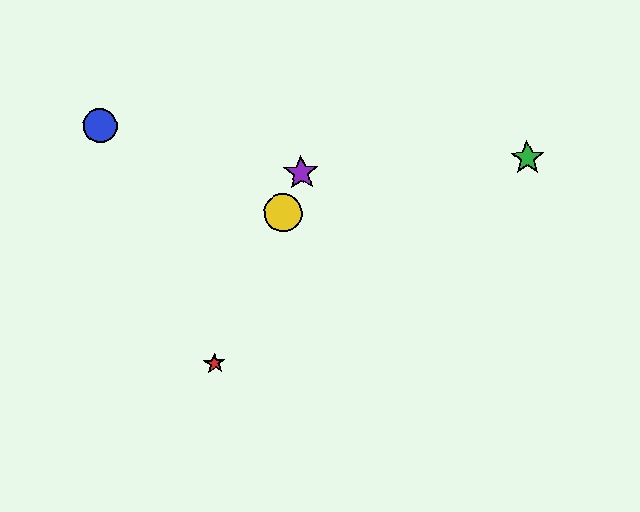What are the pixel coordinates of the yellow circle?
The yellow circle is at (283, 213).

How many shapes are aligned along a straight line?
3 shapes (the red star, the yellow circle, the purple star) are aligned along a straight line.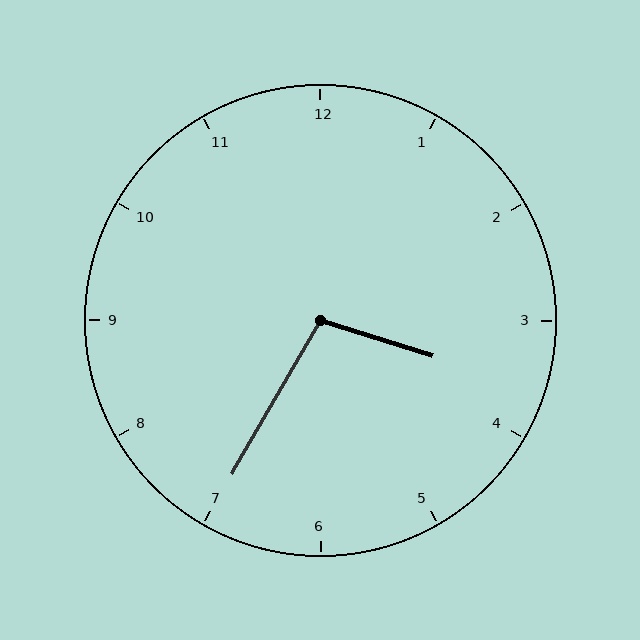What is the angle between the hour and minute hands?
Approximately 102 degrees.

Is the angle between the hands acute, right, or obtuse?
It is obtuse.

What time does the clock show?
3:35.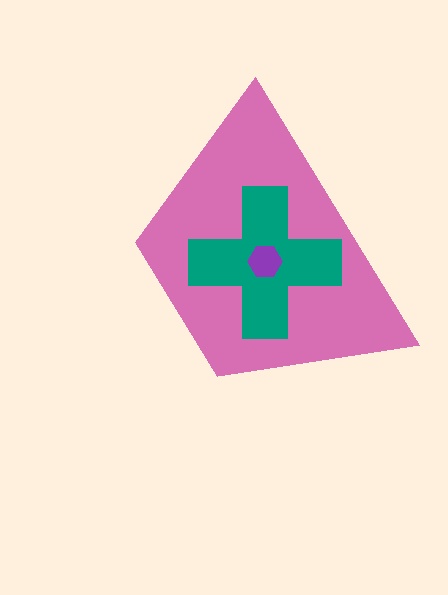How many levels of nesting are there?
3.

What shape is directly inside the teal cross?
The purple hexagon.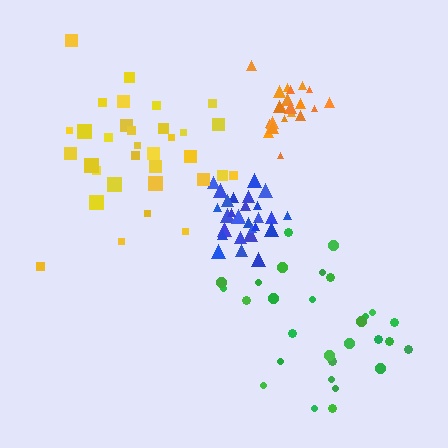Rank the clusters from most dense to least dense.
blue, orange, yellow, green.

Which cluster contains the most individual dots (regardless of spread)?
Yellow (33).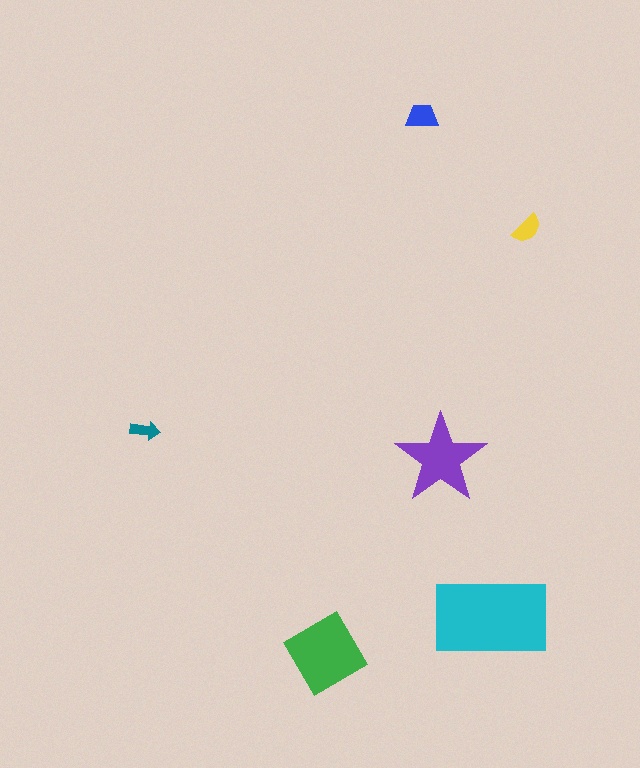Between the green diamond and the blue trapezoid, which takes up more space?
The green diamond.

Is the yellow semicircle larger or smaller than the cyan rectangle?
Smaller.